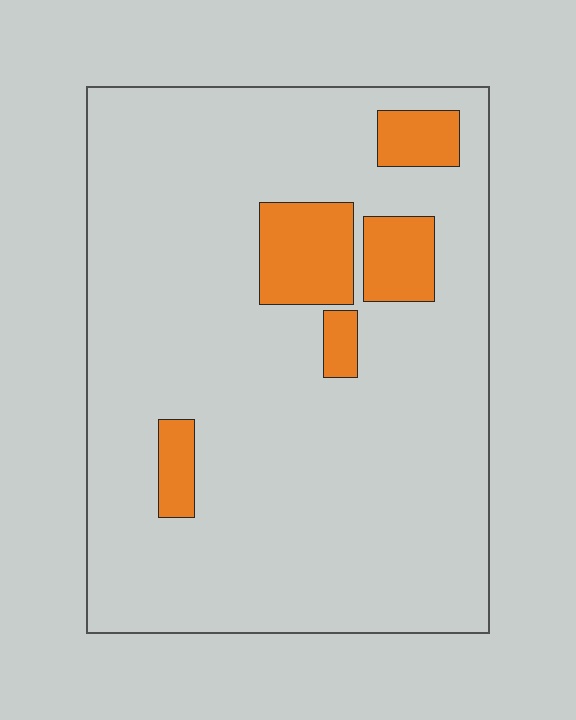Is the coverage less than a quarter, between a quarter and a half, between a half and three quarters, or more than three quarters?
Less than a quarter.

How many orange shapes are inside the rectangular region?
5.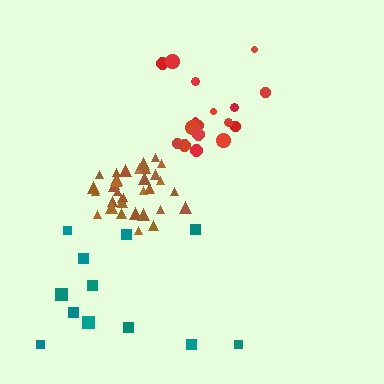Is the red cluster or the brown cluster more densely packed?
Brown.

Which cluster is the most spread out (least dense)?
Teal.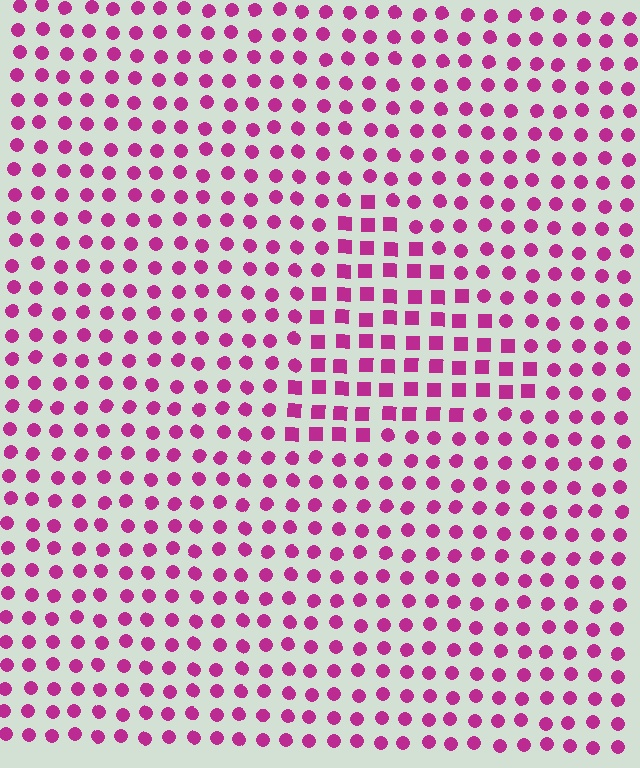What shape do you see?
I see a triangle.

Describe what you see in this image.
The image is filled with small magenta elements arranged in a uniform grid. A triangle-shaped region contains squares, while the surrounding area contains circles. The boundary is defined purely by the change in element shape.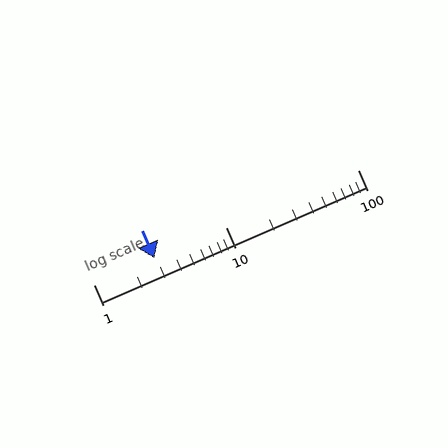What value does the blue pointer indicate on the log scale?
The pointer indicates approximately 2.9.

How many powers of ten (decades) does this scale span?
The scale spans 2 decades, from 1 to 100.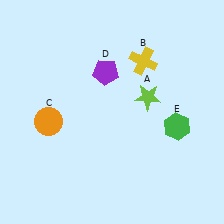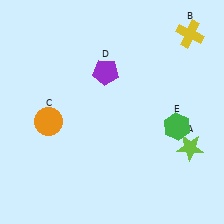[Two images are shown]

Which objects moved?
The objects that moved are: the lime star (A), the yellow cross (B).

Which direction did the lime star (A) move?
The lime star (A) moved down.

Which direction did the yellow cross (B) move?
The yellow cross (B) moved right.